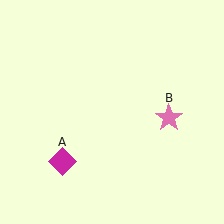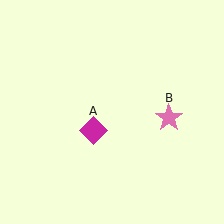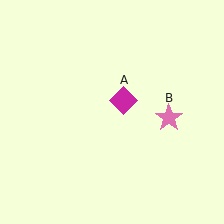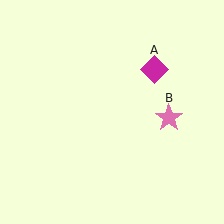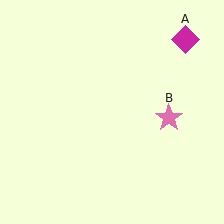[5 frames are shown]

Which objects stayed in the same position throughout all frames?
Pink star (object B) remained stationary.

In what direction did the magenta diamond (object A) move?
The magenta diamond (object A) moved up and to the right.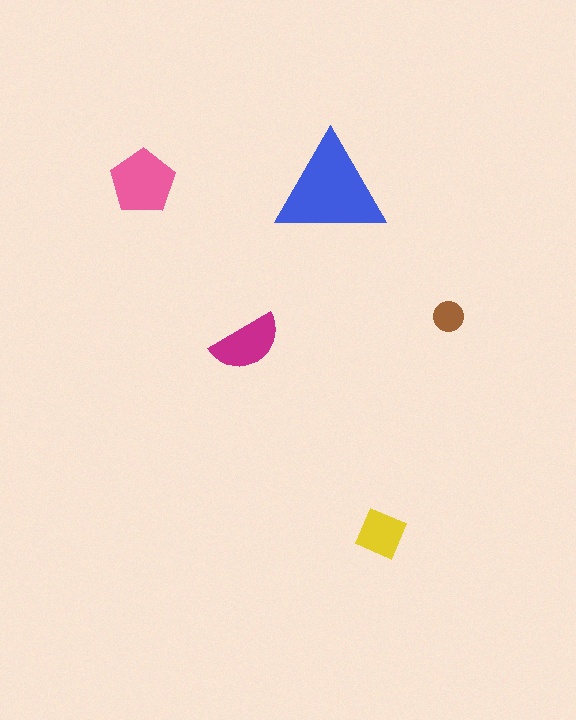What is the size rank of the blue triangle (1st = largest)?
1st.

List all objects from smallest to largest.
The brown circle, the yellow square, the magenta semicircle, the pink pentagon, the blue triangle.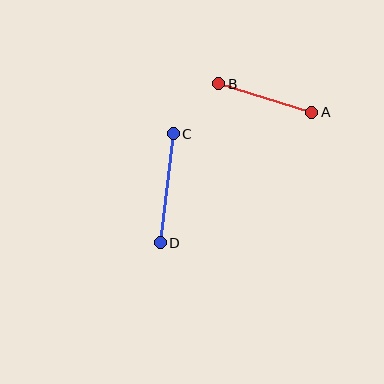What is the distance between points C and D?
The distance is approximately 110 pixels.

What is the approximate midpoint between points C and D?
The midpoint is at approximately (167, 188) pixels.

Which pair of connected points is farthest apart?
Points C and D are farthest apart.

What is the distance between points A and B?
The distance is approximately 97 pixels.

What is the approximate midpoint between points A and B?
The midpoint is at approximately (265, 98) pixels.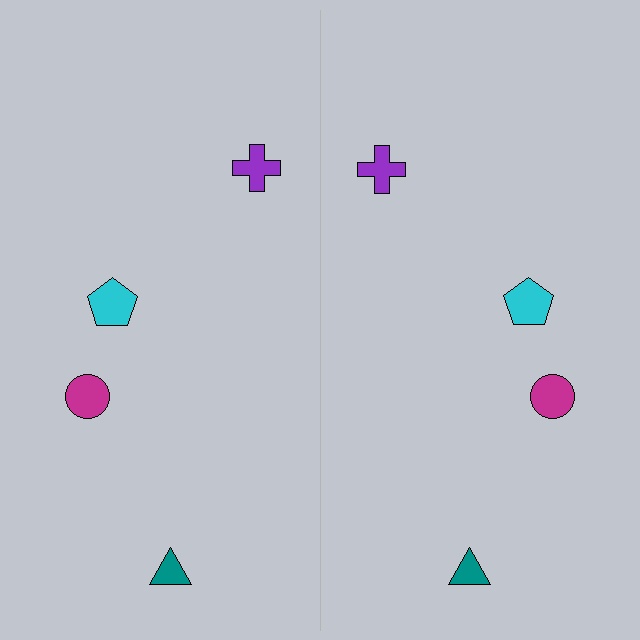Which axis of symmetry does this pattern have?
The pattern has a vertical axis of symmetry running through the center of the image.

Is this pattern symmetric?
Yes, this pattern has bilateral (reflection) symmetry.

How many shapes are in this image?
There are 8 shapes in this image.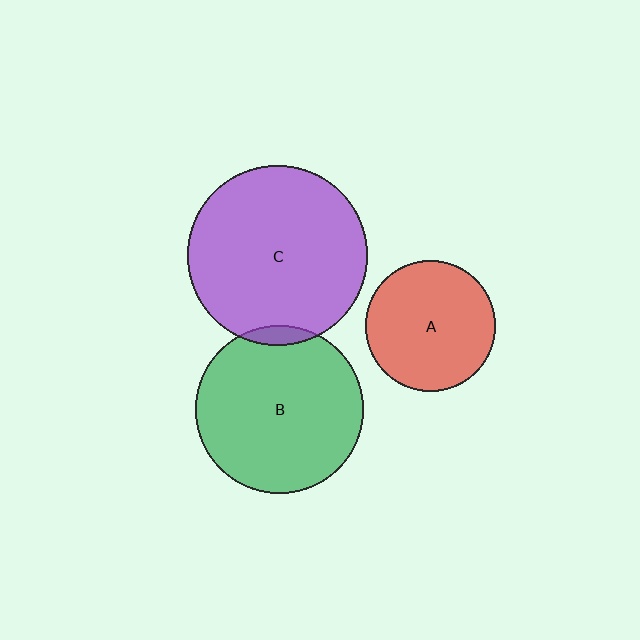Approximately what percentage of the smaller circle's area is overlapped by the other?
Approximately 5%.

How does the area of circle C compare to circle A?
Approximately 1.9 times.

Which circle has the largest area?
Circle C (purple).